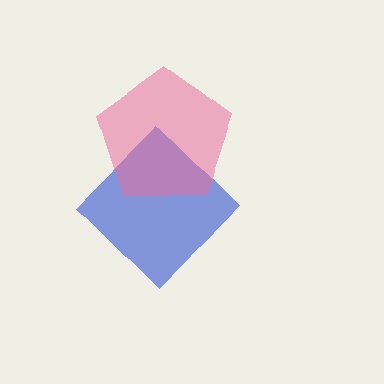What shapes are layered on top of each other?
The layered shapes are: a blue diamond, a pink pentagon.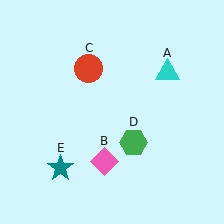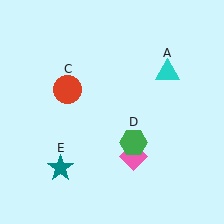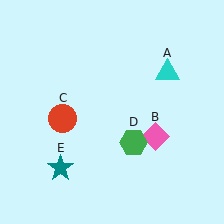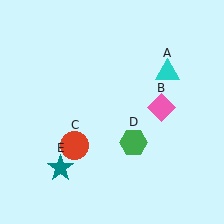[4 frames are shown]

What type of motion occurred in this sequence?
The pink diamond (object B), red circle (object C) rotated counterclockwise around the center of the scene.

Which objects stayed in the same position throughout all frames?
Cyan triangle (object A) and green hexagon (object D) and teal star (object E) remained stationary.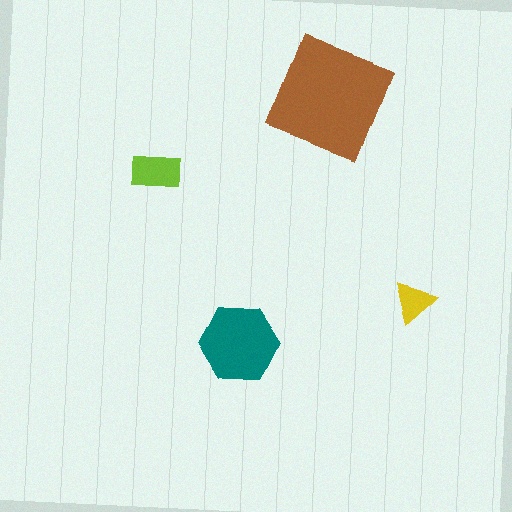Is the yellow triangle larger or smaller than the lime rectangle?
Smaller.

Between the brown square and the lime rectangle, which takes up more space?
The brown square.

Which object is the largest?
The brown square.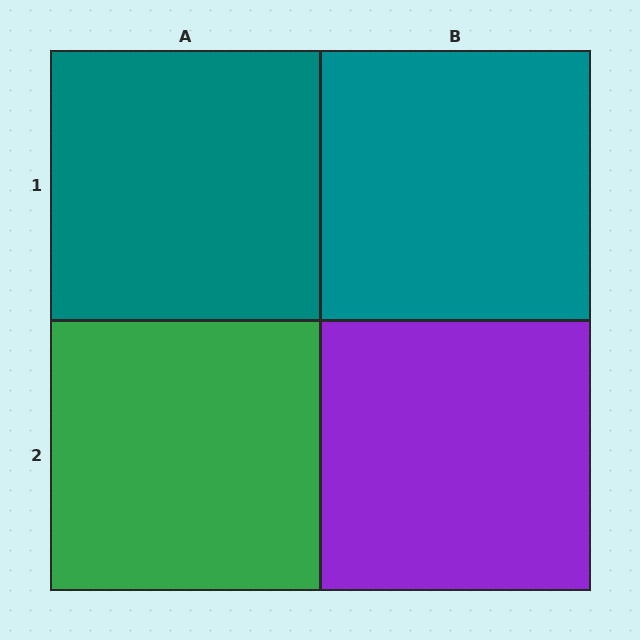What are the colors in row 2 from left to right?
Green, purple.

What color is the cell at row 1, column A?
Teal.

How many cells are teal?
2 cells are teal.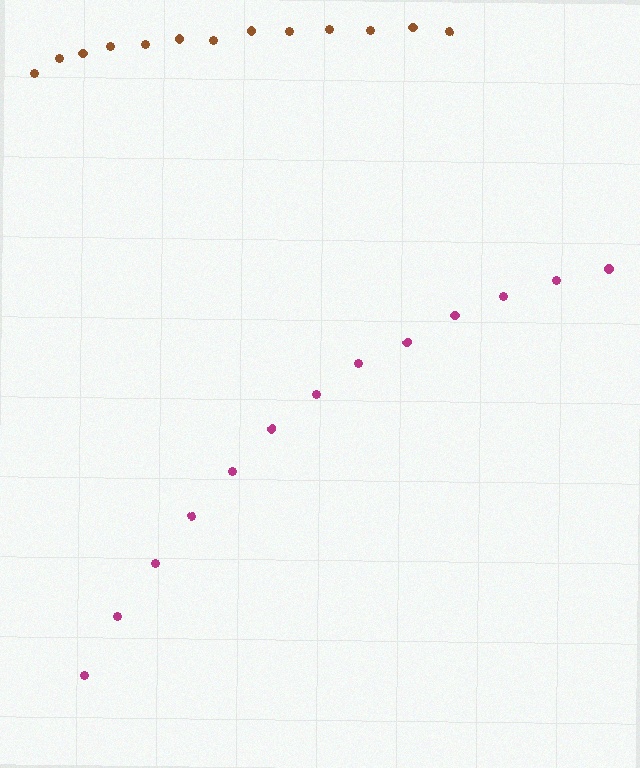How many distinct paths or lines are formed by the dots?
There are 2 distinct paths.